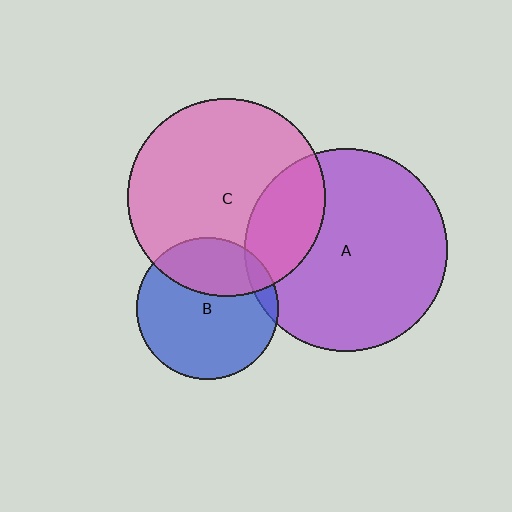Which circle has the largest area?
Circle A (purple).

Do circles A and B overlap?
Yes.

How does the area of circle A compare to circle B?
Approximately 2.1 times.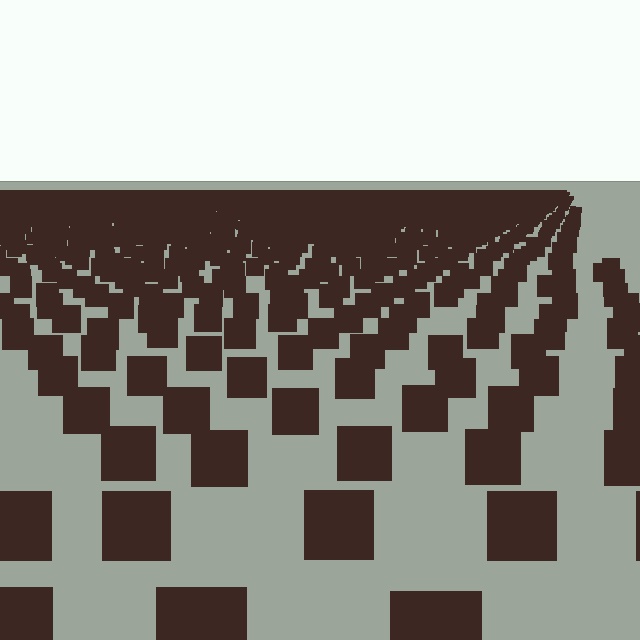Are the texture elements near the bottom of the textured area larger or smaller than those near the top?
Larger. Near the bottom, elements are closer to the viewer and appear at a bigger on-screen size.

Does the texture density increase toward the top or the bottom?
Density increases toward the top.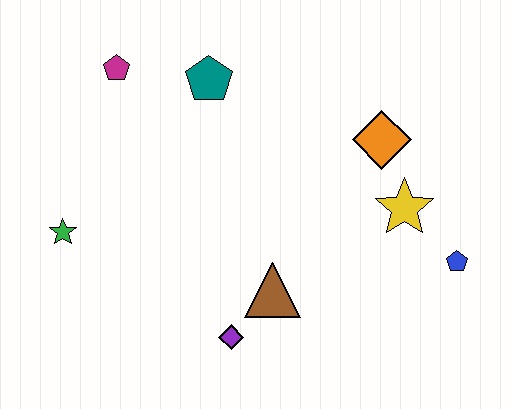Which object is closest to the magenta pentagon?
The teal pentagon is closest to the magenta pentagon.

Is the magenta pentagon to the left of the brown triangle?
Yes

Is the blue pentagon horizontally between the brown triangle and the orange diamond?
No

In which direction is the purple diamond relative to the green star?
The purple diamond is to the right of the green star.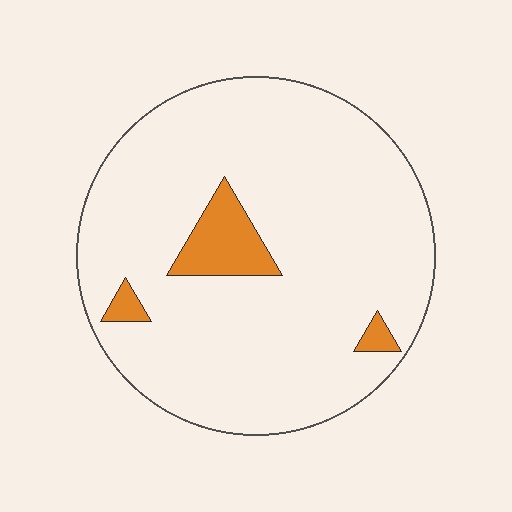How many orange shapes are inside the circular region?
3.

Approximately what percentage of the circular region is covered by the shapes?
Approximately 10%.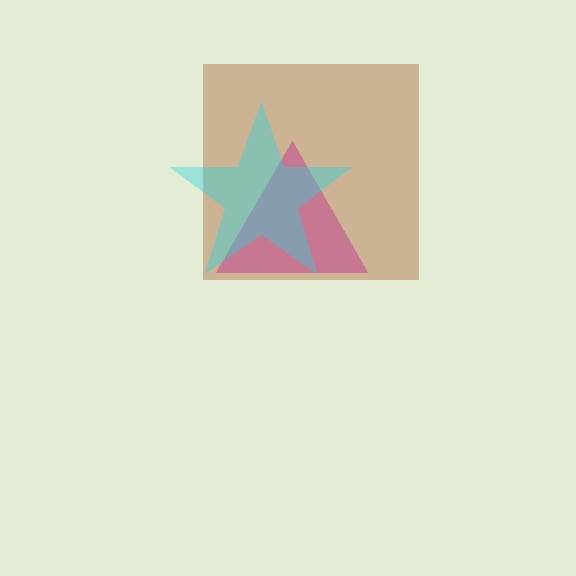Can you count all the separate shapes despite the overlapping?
Yes, there are 3 separate shapes.